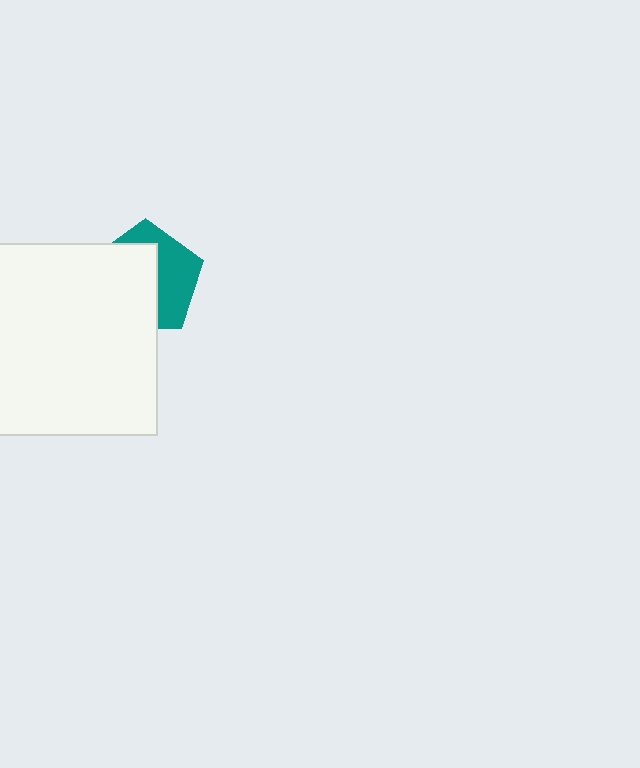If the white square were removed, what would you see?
You would see the complete teal pentagon.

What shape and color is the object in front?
The object in front is a white square.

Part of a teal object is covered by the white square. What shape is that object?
It is a pentagon.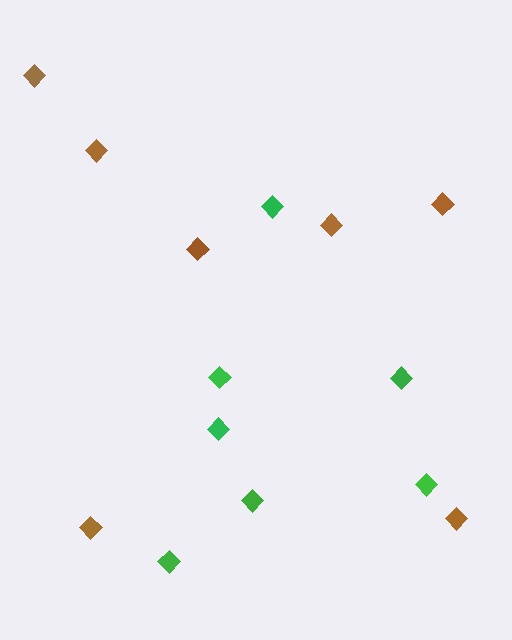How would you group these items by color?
There are 2 groups: one group of brown diamonds (7) and one group of green diamonds (7).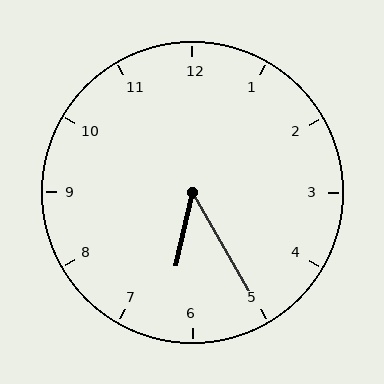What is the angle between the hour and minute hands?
Approximately 42 degrees.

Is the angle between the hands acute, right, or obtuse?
It is acute.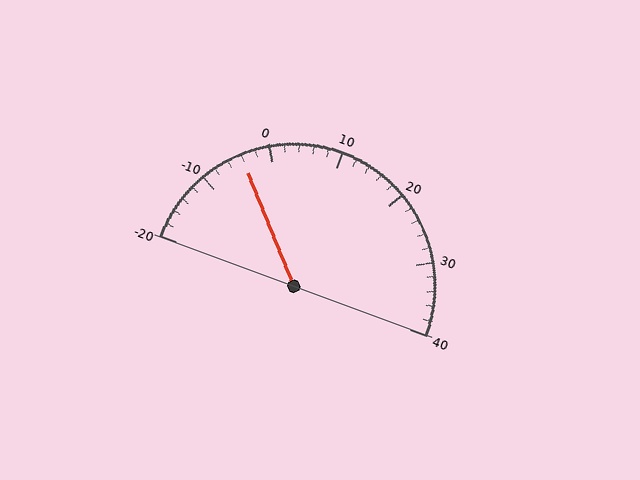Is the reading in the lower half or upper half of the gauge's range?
The reading is in the lower half of the range (-20 to 40).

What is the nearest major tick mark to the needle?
The nearest major tick mark is 0.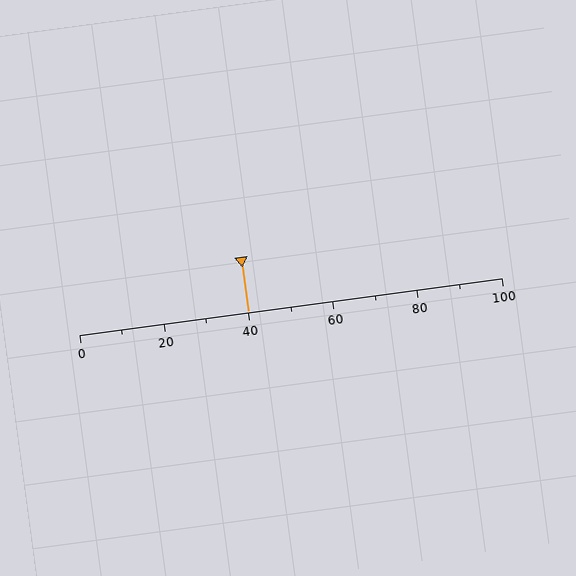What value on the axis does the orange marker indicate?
The marker indicates approximately 40.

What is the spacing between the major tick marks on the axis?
The major ticks are spaced 20 apart.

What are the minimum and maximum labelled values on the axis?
The axis runs from 0 to 100.